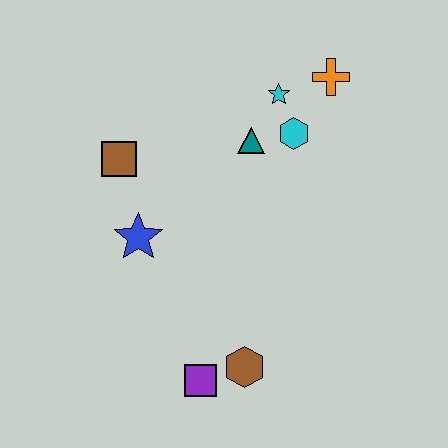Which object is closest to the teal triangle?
The cyan hexagon is closest to the teal triangle.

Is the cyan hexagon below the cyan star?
Yes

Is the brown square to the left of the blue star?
Yes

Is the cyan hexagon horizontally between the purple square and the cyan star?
No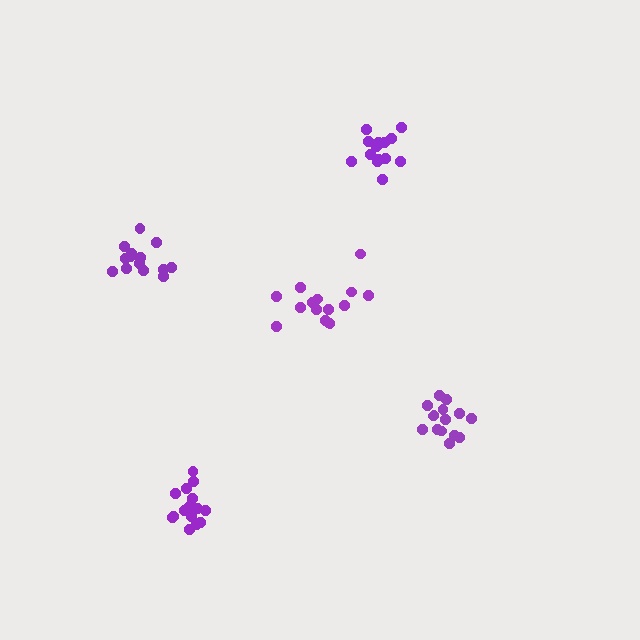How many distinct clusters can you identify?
There are 5 distinct clusters.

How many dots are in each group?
Group 1: 15 dots, Group 2: 15 dots, Group 3: 14 dots, Group 4: 15 dots, Group 5: 14 dots (73 total).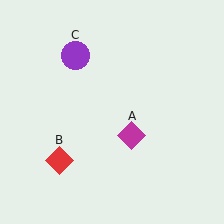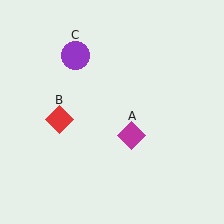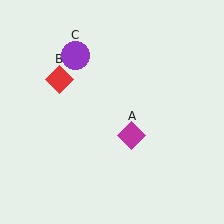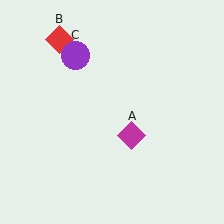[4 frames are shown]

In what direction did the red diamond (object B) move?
The red diamond (object B) moved up.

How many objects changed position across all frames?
1 object changed position: red diamond (object B).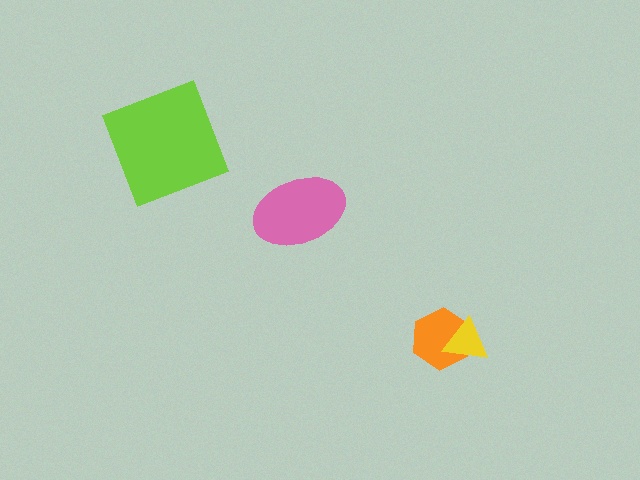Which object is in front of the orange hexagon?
The yellow triangle is in front of the orange hexagon.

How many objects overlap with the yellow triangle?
1 object overlaps with the yellow triangle.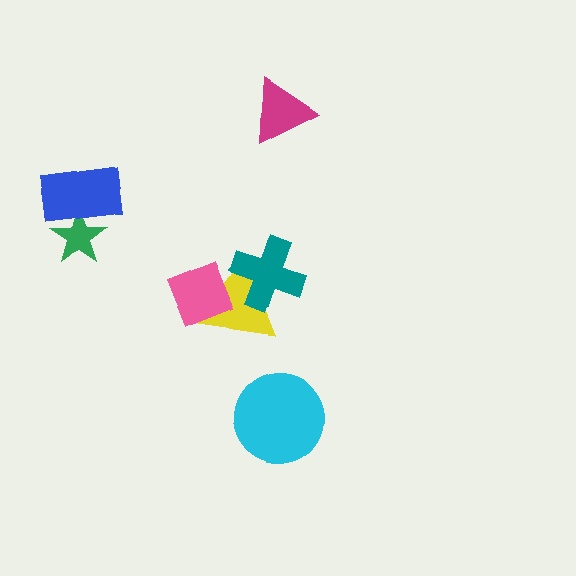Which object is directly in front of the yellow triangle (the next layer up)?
The teal cross is directly in front of the yellow triangle.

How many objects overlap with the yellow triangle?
2 objects overlap with the yellow triangle.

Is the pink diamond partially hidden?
No, no other shape covers it.